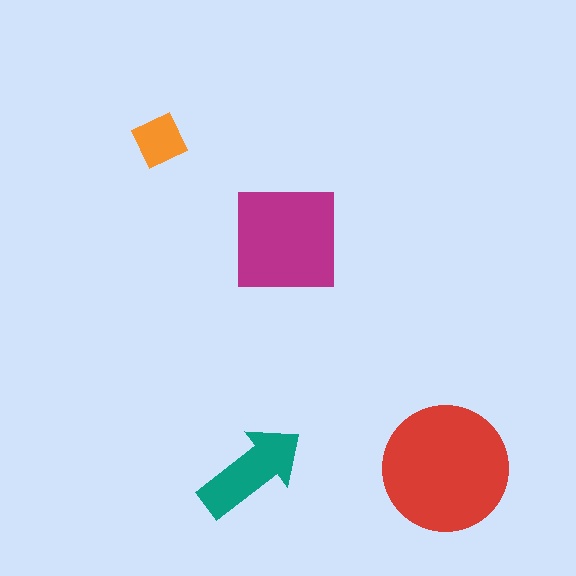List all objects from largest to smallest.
The red circle, the magenta square, the teal arrow, the orange diamond.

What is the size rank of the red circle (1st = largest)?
1st.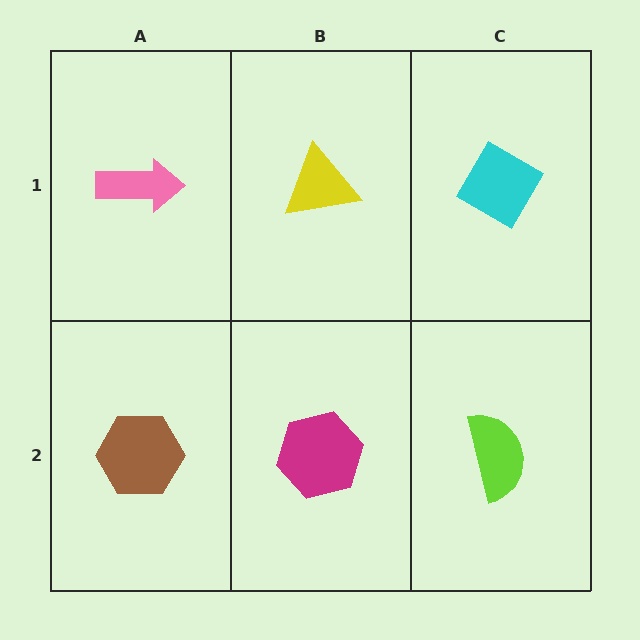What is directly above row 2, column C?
A cyan diamond.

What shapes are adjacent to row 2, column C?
A cyan diamond (row 1, column C), a magenta hexagon (row 2, column B).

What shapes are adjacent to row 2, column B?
A yellow triangle (row 1, column B), a brown hexagon (row 2, column A), a lime semicircle (row 2, column C).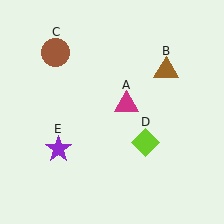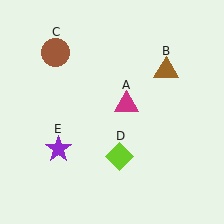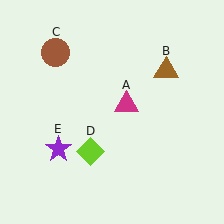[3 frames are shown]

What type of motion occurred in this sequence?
The lime diamond (object D) rotated clockwise around the center of the scene.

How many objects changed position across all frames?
1 object changed position: lime diamond (object D).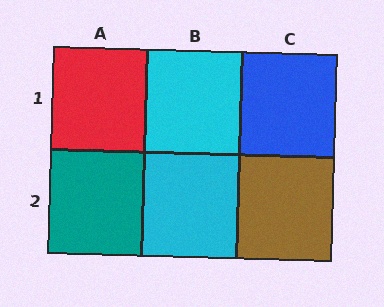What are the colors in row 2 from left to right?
Teal, cyan, brown.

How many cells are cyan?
2 cells are cyan.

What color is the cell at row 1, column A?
Red.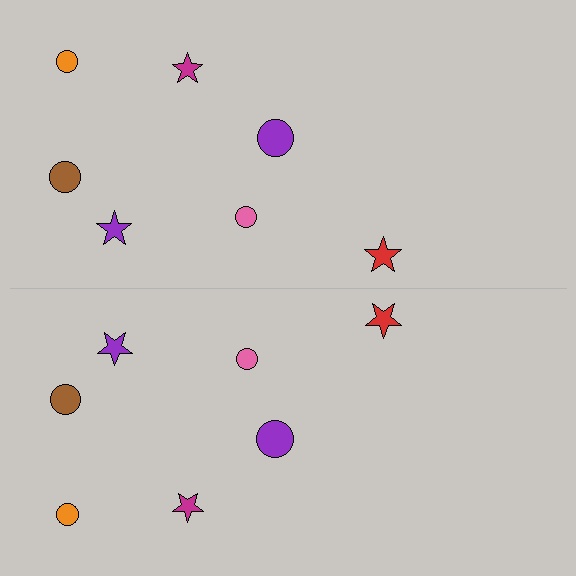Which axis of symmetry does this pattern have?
The pattern has a horizontal axis of symmetry running through the center of the image.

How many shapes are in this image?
There are 14 shapes in this image.